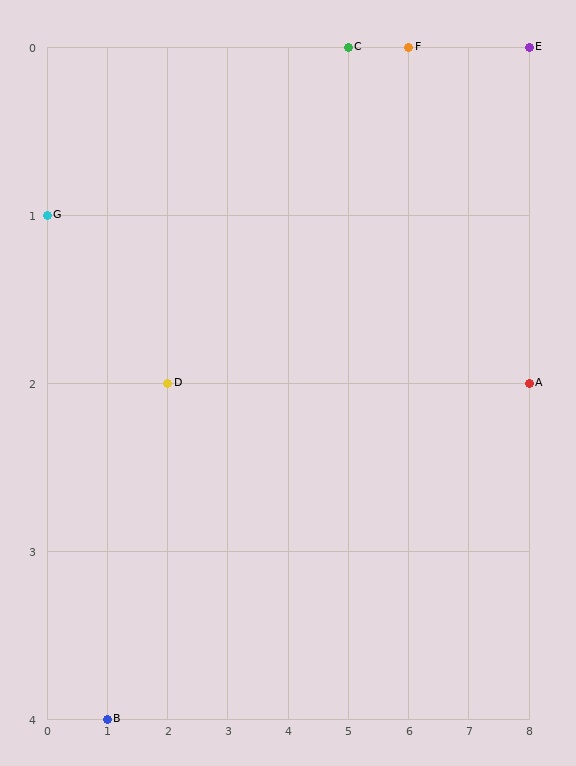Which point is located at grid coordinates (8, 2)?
Point A is at (8, 2).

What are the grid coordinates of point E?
Point E is at grid coordinates (8, 0).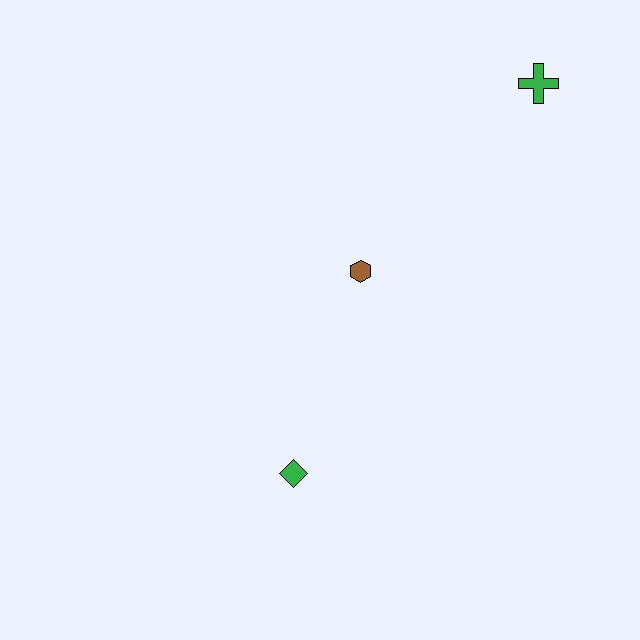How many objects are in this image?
There are 3 objects.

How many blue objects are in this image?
There are no blue objects.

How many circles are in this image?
There are no circles.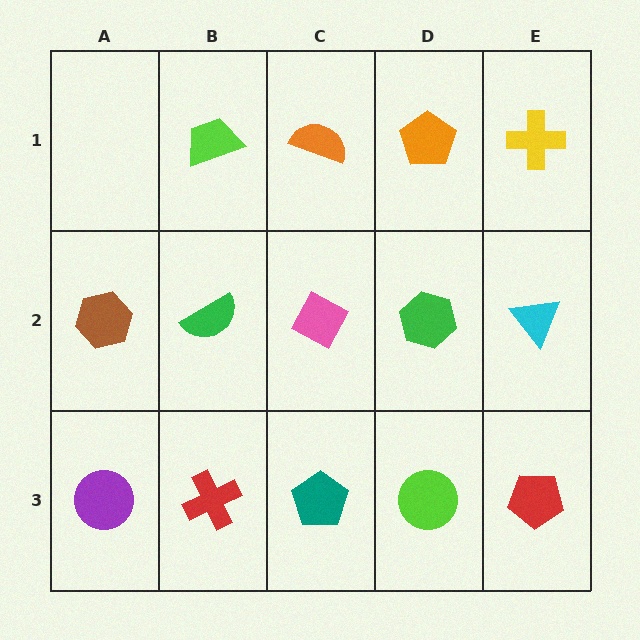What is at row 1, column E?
A yellow cross.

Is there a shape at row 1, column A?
No, that cell is empty.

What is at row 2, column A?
A brown hexagon.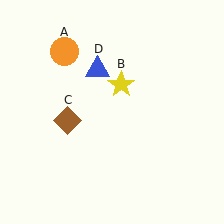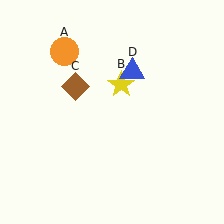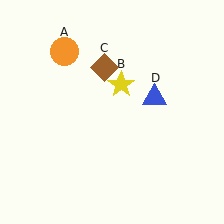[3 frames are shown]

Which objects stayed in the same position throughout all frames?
Orange circle (object A) and yellow star (object B) remained stationary.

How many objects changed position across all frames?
2 objects changed position: brown diamond (object C), blue triangle (object D).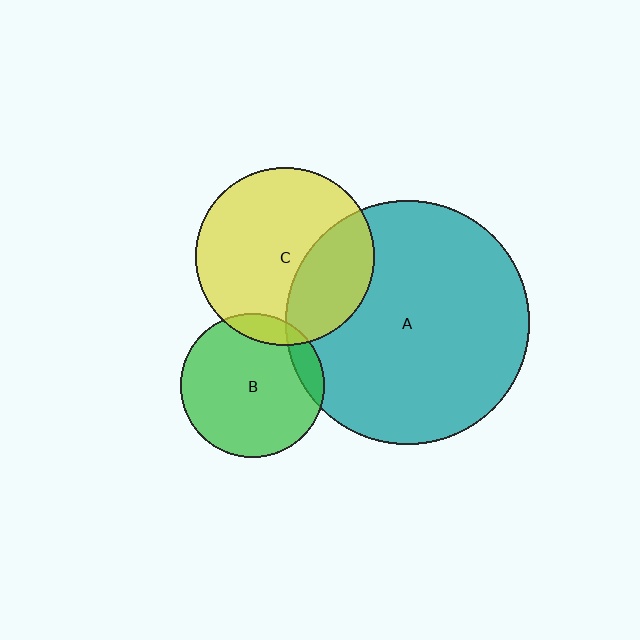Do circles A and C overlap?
Yes.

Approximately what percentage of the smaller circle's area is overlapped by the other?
Approximately 30%.